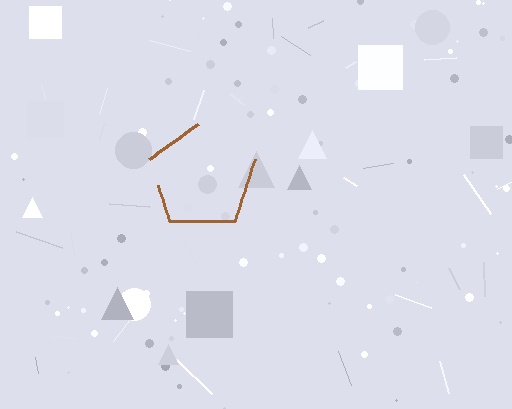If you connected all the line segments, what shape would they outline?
They would outline a pentagon.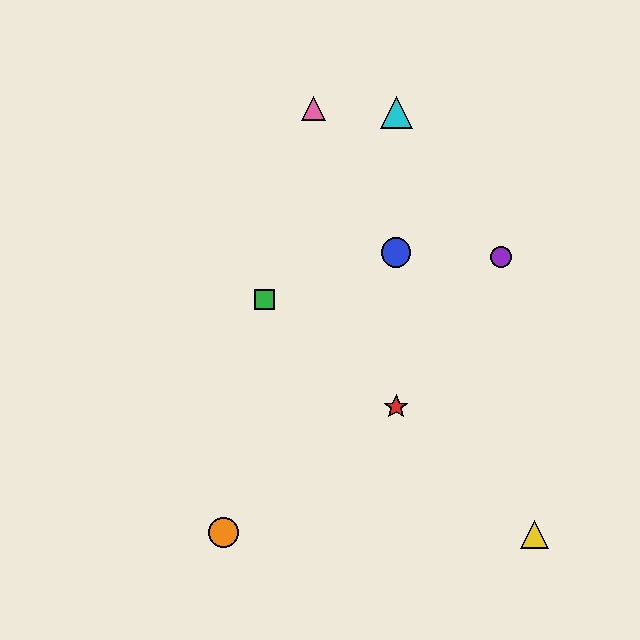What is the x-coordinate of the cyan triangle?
The cyan triangle is at x≈396.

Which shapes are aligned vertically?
The red star, the blue circle, the cyan triangle are aligned vertically.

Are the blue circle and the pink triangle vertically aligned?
No, the blue circle is at x≈396 and the pink triangle is at x≈314.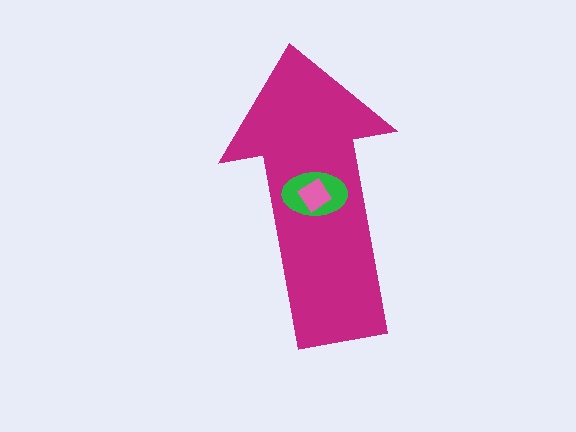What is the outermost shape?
The magenta arrow.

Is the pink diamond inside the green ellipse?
Yes.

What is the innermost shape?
The pink diamond.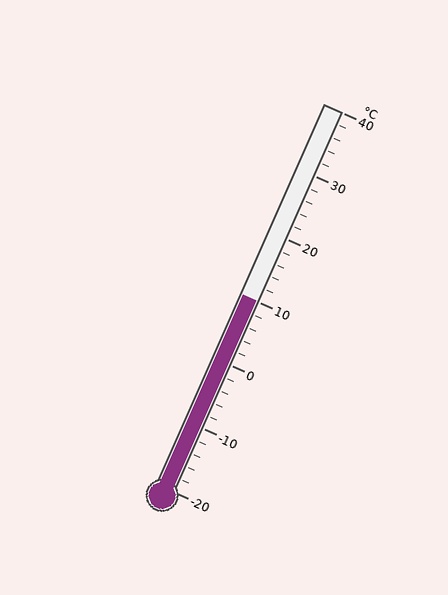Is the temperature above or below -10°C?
The temperature is above -10°C.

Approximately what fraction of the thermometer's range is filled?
The thermometer is filled to approximately 50% of its range.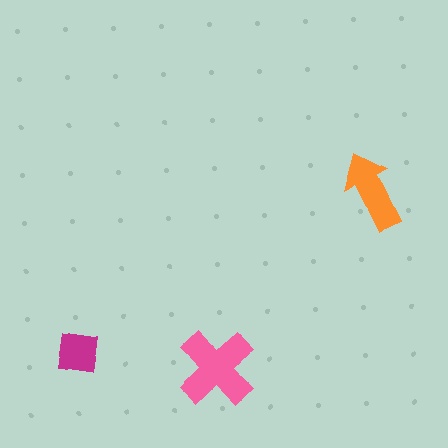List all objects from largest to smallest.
The pink cross, the orange arrow, the magenta square.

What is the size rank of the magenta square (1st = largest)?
3rd.